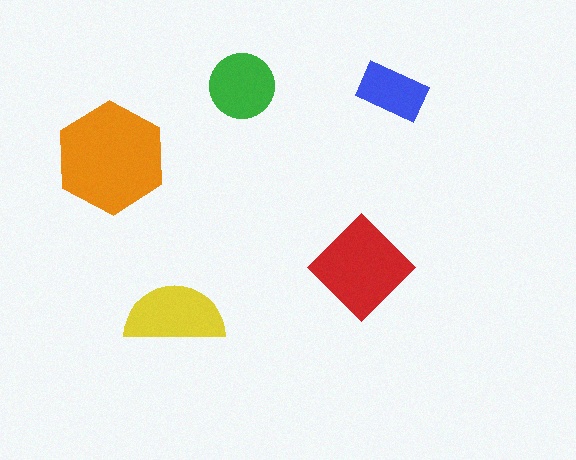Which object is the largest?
The orange hexagon.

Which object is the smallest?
The blue rectangle.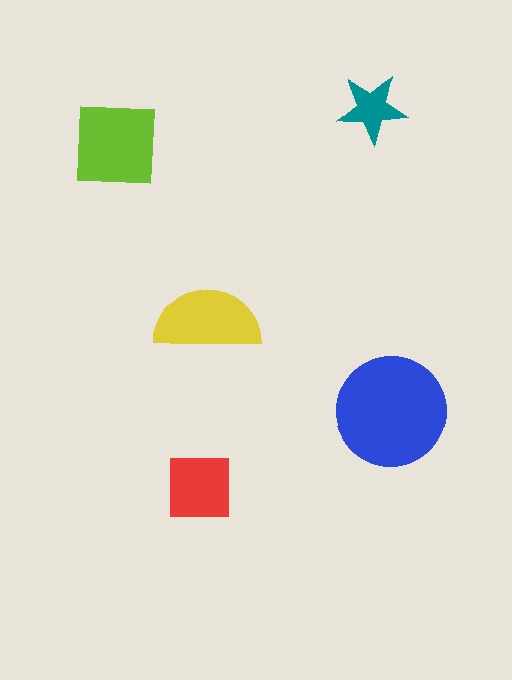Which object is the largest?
The blue circle.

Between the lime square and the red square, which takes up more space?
The lime square.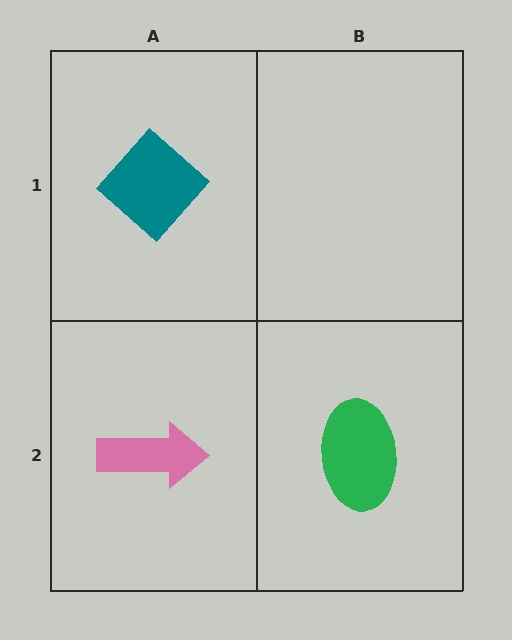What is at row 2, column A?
A pink arrow.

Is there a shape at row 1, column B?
No, that cell is empty.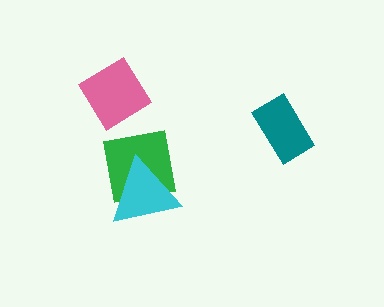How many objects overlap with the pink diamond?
0 objects overlap with the pink diamond.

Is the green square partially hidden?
Yes, it is partially covered by another shape.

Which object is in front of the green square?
The cyan triangle is in front of the green square.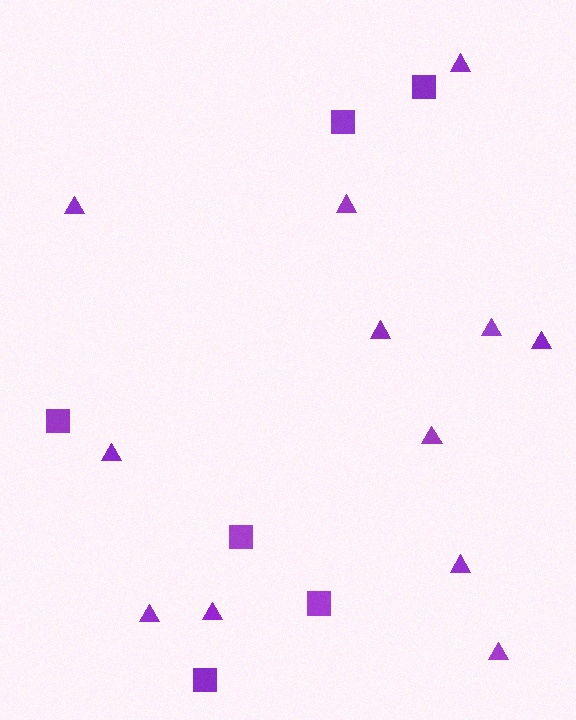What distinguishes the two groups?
There are 2 groups: one group of triangles (12) and one group of squares (6).